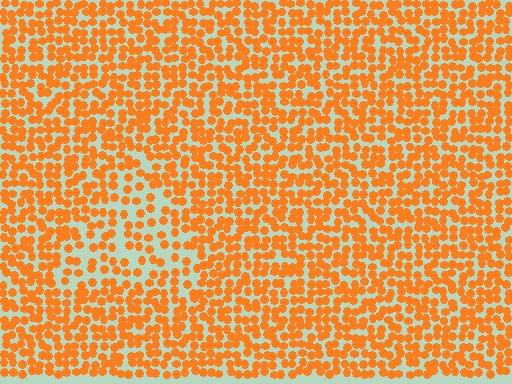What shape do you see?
I see a triangle.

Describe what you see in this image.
The image contains small orange elements arranged at two different densities. A triangle-shaped region is visible where the elements are less densely packed than the surrounding area.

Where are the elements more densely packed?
The elements are more densely packed outside the triangle boundary.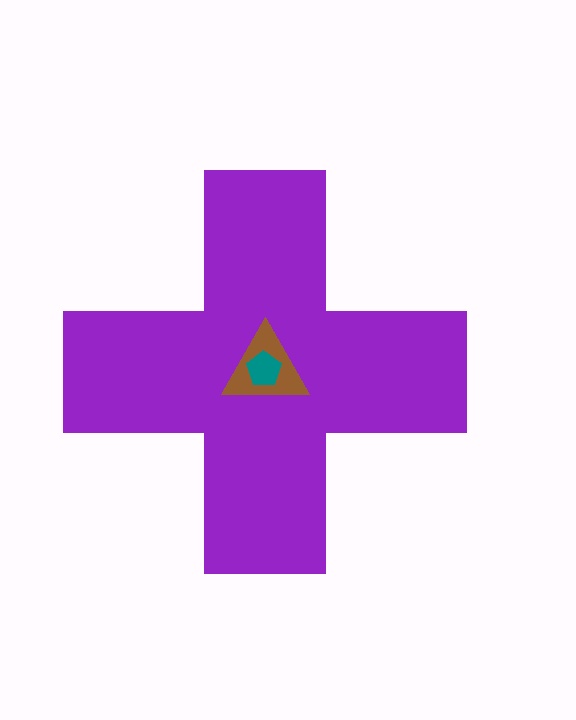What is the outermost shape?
The purple cross.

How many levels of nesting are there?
3.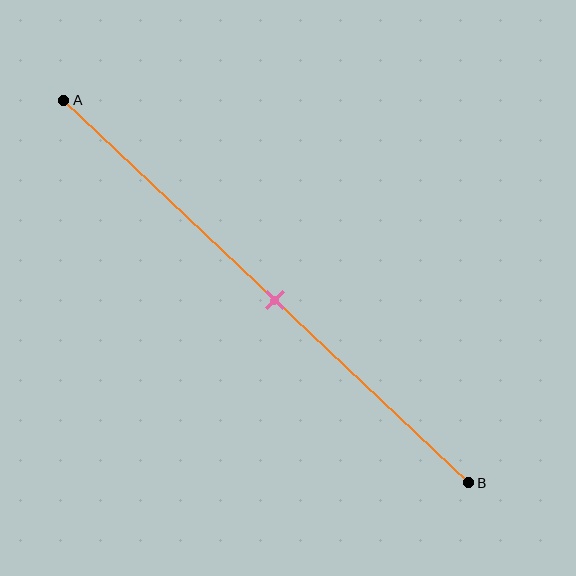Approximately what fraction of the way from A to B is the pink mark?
The pink mark is approximately 50% of the way from A to B.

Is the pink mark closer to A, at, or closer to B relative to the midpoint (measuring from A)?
The pink mark is approximately at the midpoint of segment AB.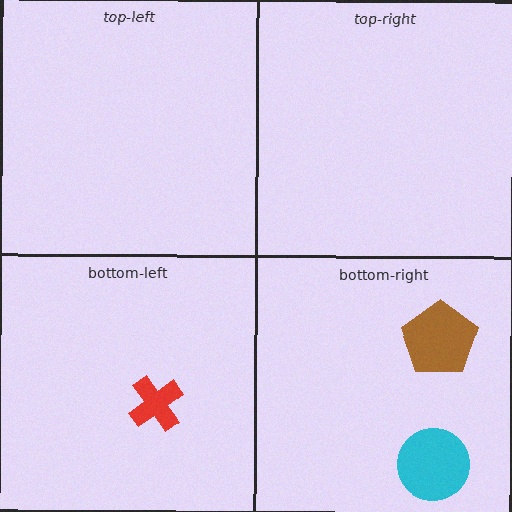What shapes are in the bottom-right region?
The brown pentagon, the cyan circle.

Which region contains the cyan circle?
The bottom-right region.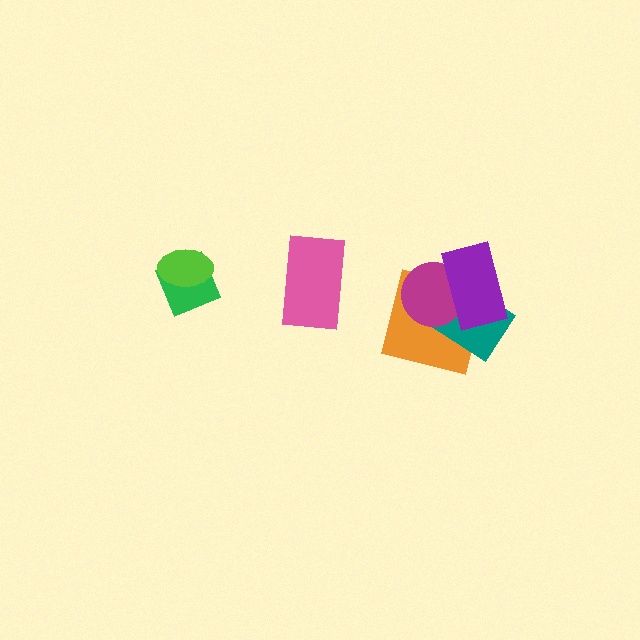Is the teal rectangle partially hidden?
Yes, it is partially covered by another shape.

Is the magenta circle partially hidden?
Yes, it is partially covered by another shape.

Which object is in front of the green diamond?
The lime ellipse is in front of the green diamond.